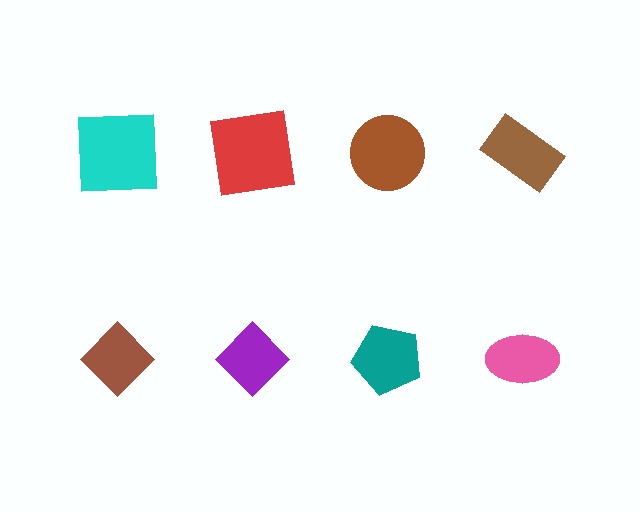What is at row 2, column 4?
A pink ellipse.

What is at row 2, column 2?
A purple diamond.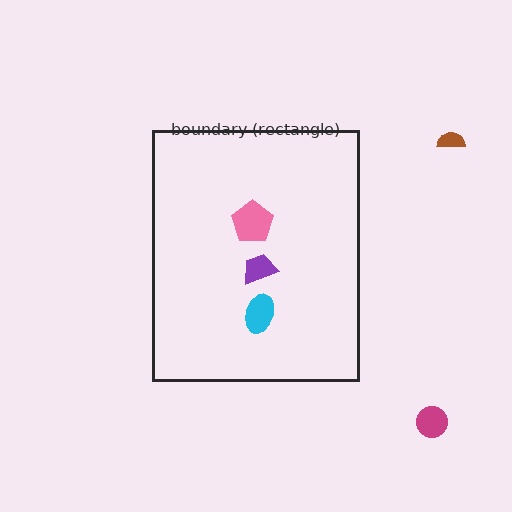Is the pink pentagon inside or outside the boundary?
Inside.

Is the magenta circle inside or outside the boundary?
Outside.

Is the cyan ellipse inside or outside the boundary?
Inside.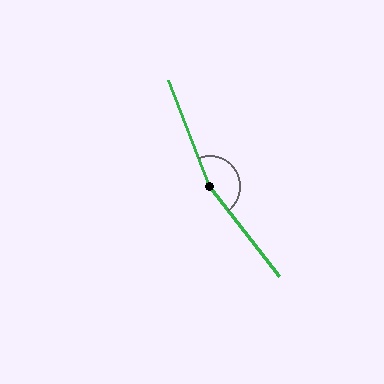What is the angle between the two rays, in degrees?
Approximately 163 degrees.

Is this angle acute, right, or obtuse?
It is obtuse.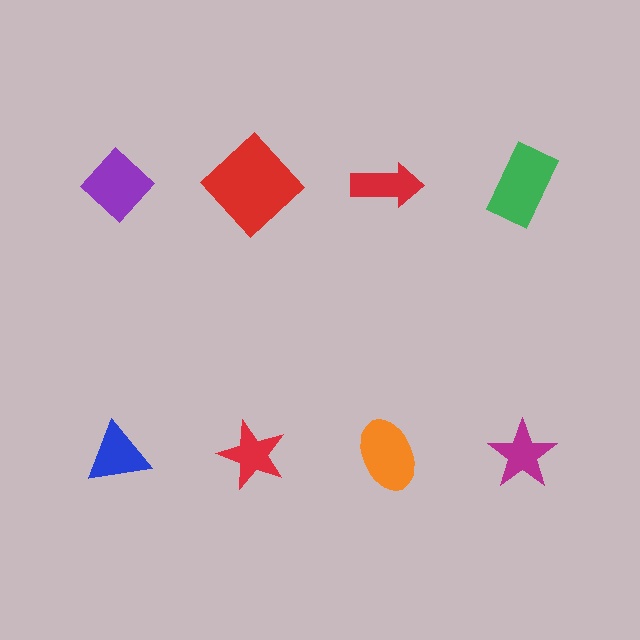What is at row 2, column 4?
A magenta star.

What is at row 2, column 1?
A blue triangle.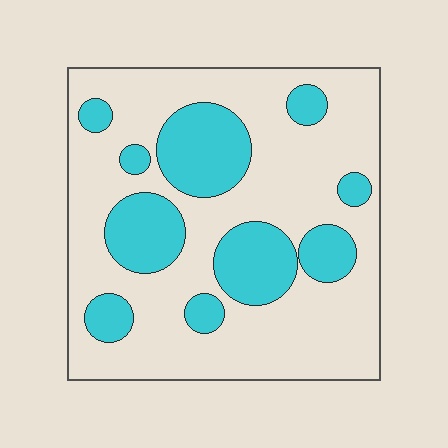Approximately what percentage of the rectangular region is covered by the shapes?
Approximately 30%.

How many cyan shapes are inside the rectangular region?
10.